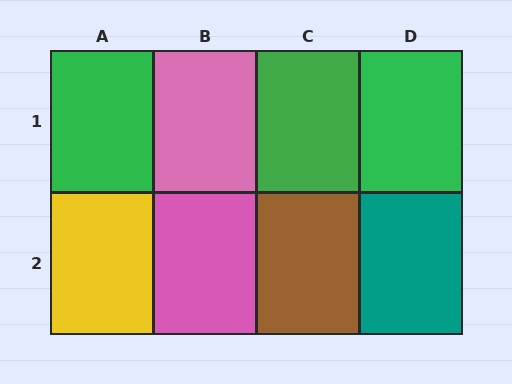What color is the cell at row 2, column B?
Pink.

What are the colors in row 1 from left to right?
Green, pink, green, green.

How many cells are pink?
2 cells are pink.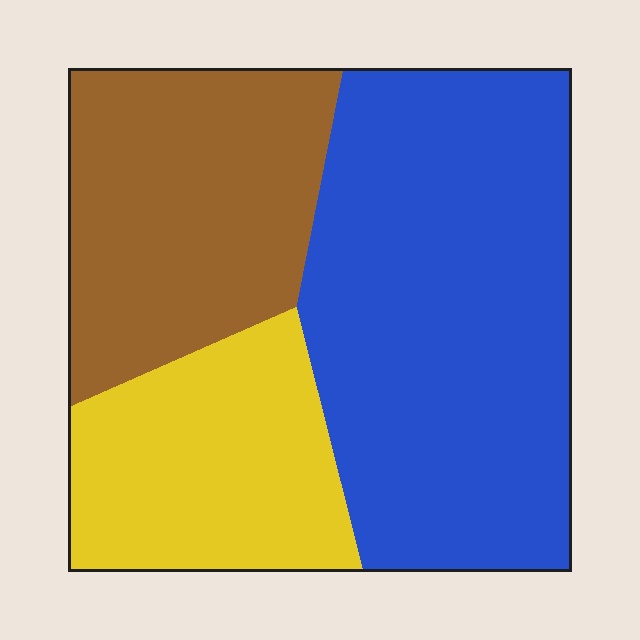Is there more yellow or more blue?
Blue.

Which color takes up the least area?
Yellow, at roughly 25%.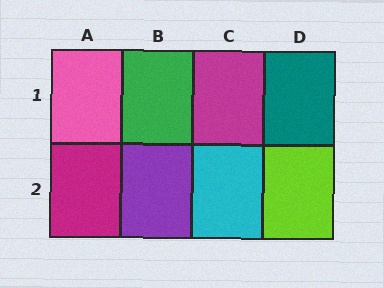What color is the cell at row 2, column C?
Cyan.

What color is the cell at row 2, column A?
Magenta.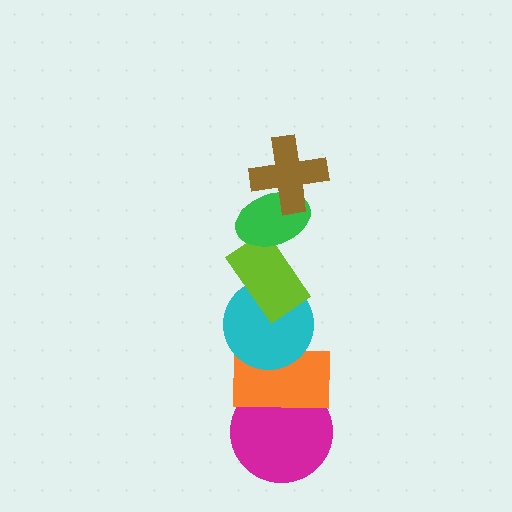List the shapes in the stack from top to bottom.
From top to bottom: the brown cross, the green ellipse, the lime rectangle, the cyan circle, the orange rectangle, the magenta circle.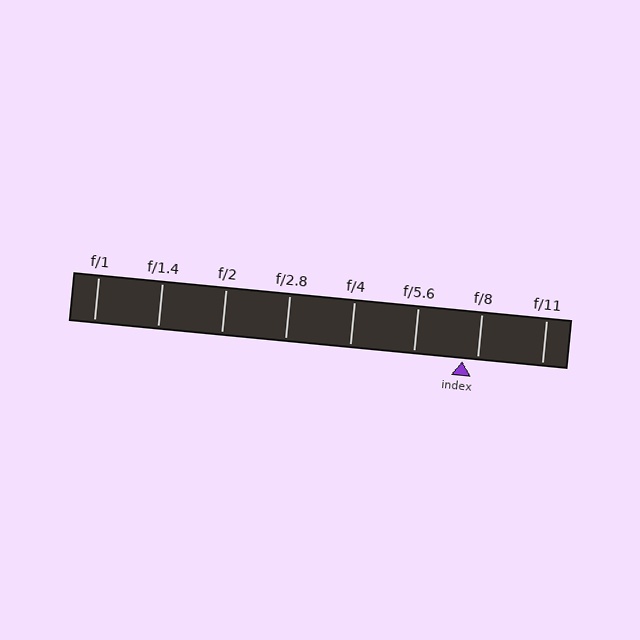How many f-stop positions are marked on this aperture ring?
There are 8 f-stop positions marked.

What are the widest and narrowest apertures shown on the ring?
The widest aperture shown is f/1 and the narrowest is f/11.